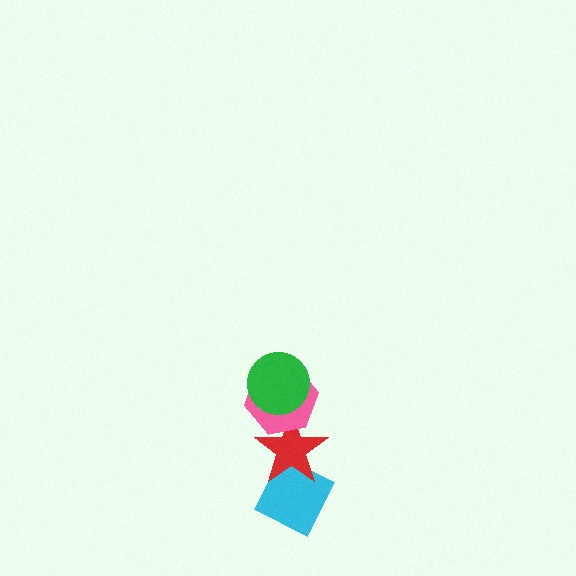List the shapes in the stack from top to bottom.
From top to bottom: the green circle, the pink hexagon, the red star, the cyan diamond.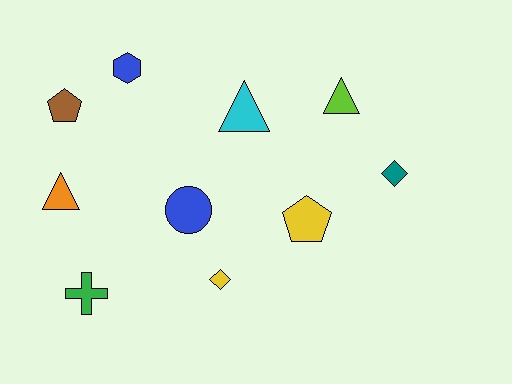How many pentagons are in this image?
There are 2 pentagons.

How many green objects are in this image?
There is 1 green object.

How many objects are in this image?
There are 10 objects.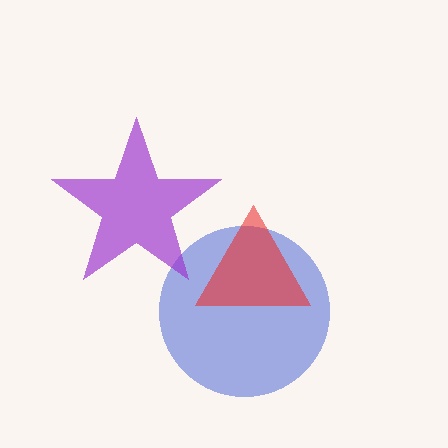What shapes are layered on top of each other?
The layered shapes are: a blue circle, a purple star, a red triangle.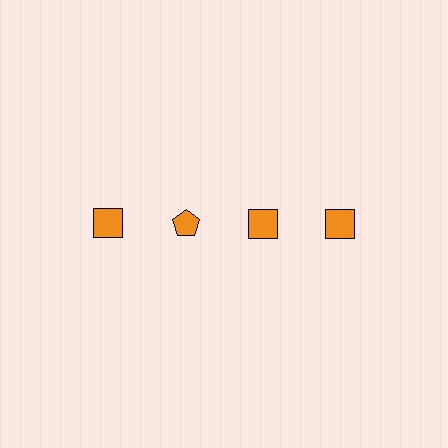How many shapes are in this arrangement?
There are 4 shapes arranged in a grid pattern.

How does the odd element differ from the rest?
It has a different shape: pentagon instead of square.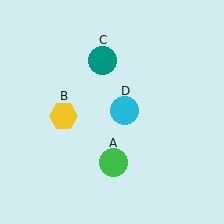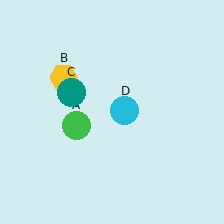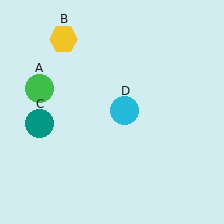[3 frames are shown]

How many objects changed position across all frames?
3 objects changed position: green circle (object A), yellow hexagon (object B), teal circle (object C).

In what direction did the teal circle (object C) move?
The teal circle (object C) moved down and to the left.